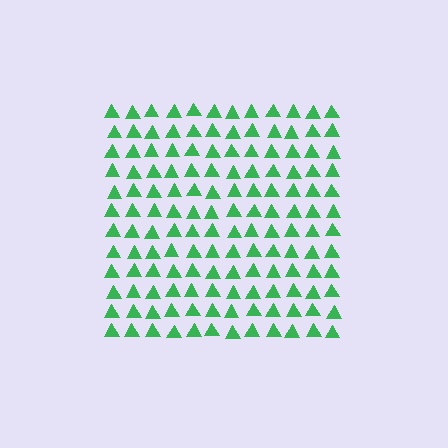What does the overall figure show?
The overall figure shows a square.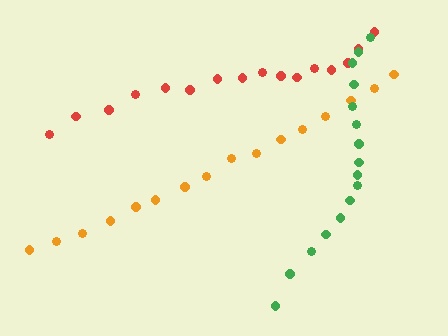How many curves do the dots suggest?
There are 3 distinct paths.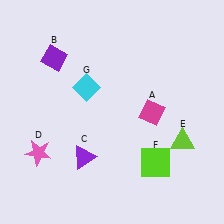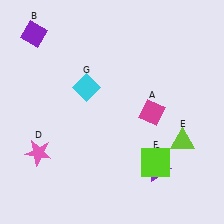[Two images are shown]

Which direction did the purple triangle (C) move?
The purple triangle (C) moved right.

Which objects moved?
The objects that moved are: the purple diamond (B), the purple triangle (C).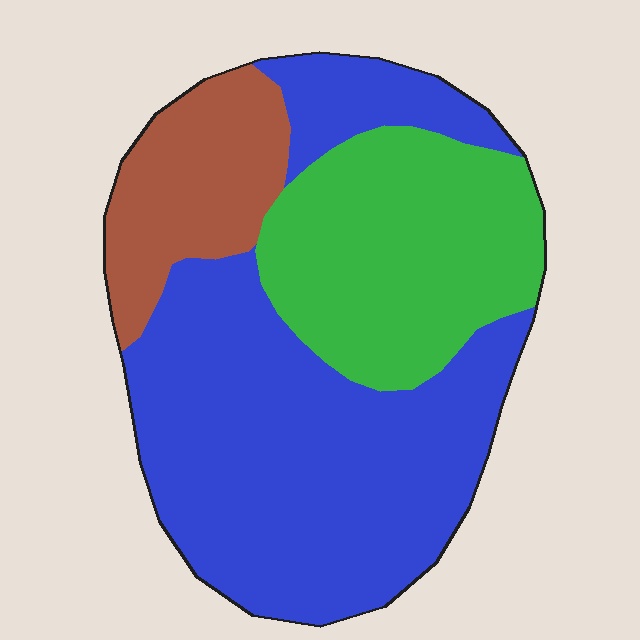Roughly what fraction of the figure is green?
Green covers 29% of the figure.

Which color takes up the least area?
Brown, at roughly 15%.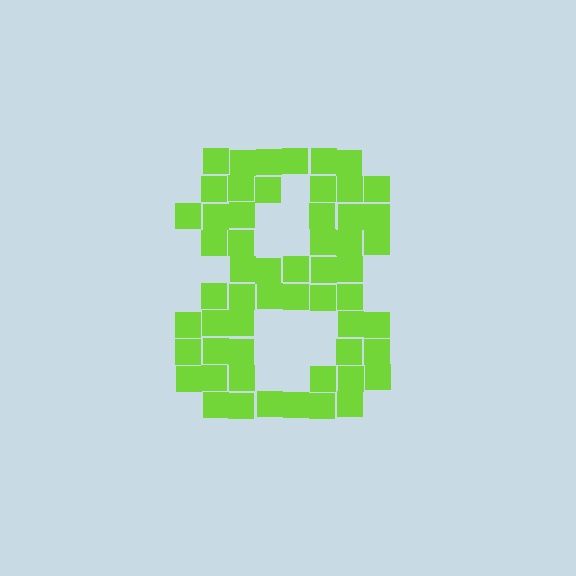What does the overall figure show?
The overall figure shows the digit 8.